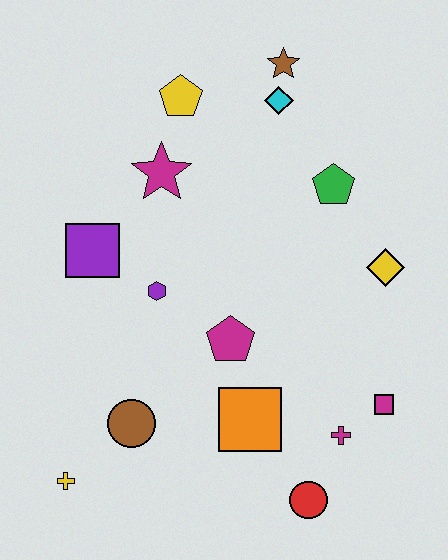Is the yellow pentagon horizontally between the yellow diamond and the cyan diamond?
No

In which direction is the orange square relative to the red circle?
The orange square is above the red circle.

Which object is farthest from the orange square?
The brown star is farthest from the orange square.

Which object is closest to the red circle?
The magenta cross is closest to the red circle.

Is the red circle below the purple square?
Yes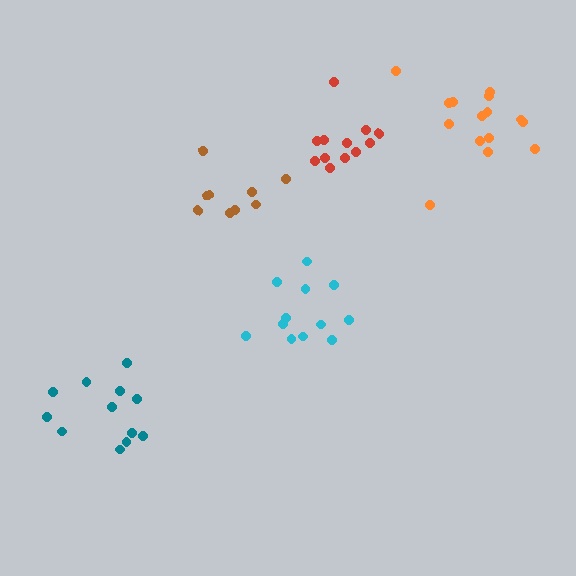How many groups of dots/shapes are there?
There are 5 groups.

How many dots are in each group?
Group 1: 12 dots, Group 2: 15 dots, Group 3: 12 dots, Group 4: 12 dots, Group 5: 9 dots (60 total).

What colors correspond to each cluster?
The clusters are colored: cyan, orange, red, teal, brown.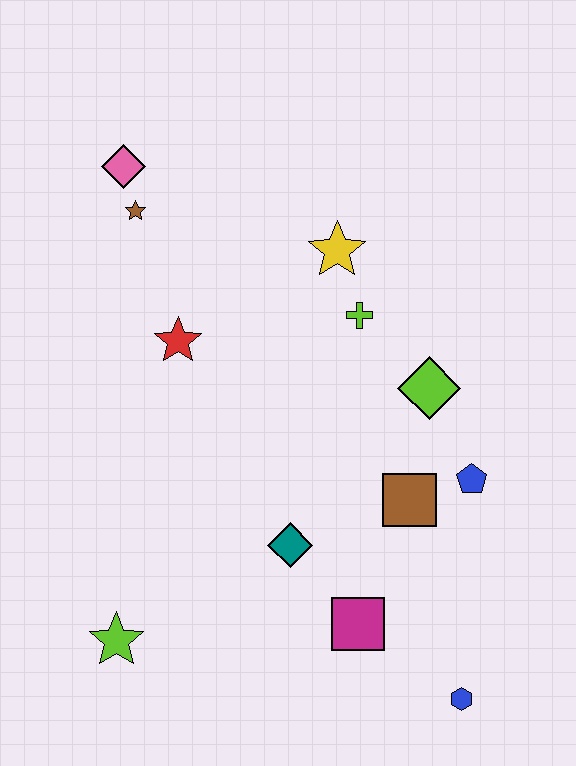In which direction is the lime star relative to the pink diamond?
The lime star is below the pink diamond.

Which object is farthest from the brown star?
The blue hexagon is farthest from the brown star.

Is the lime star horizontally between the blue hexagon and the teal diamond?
No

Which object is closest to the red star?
The brown star is closest to the red star.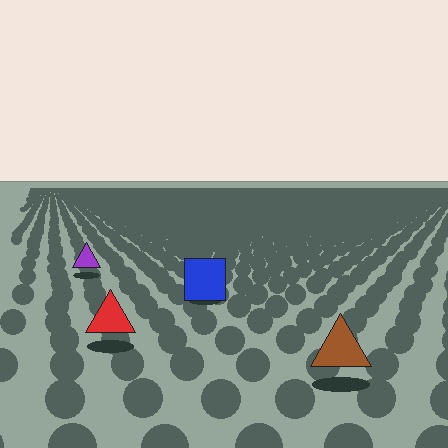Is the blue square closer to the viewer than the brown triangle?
No. The brown triangle is closer — you can tell from the texture gradient: the ground texture is coarser near it.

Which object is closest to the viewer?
The brown triangle is closest. The texture marks near it are larger and more spread out.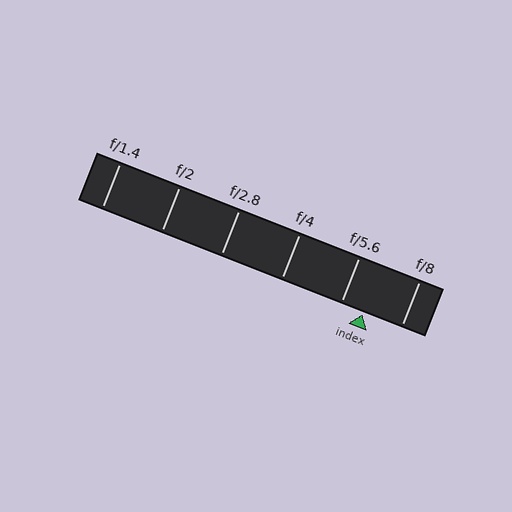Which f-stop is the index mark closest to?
The index mark is closest to f/5.6.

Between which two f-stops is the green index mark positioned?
The index mark is between f/5.6 and f/8.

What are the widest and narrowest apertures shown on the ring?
The widest aperture shown is f/1.4 and the narrowest is f/8.